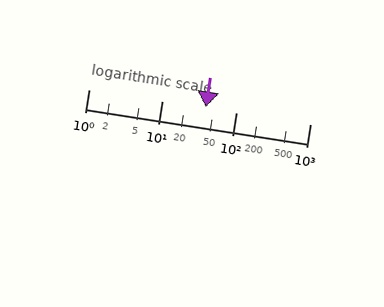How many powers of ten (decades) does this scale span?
The scale spans 3 decades, from 1 to 1000.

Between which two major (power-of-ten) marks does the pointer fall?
The pointer is between 10 and 100.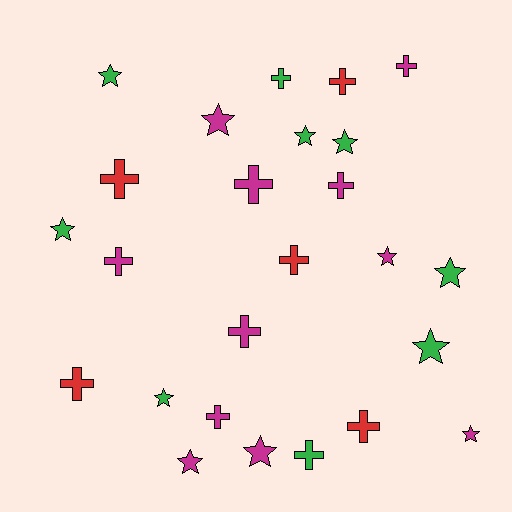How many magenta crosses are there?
There are 6 magenta crosses.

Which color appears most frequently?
Magenta, with 11 objects.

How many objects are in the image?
There are 25 objects.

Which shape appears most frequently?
Cross, with 13 objects.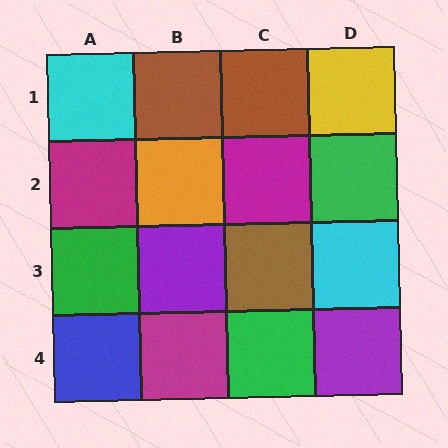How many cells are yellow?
1 cell is yellow.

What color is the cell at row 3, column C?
Brown.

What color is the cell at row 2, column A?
Magenta.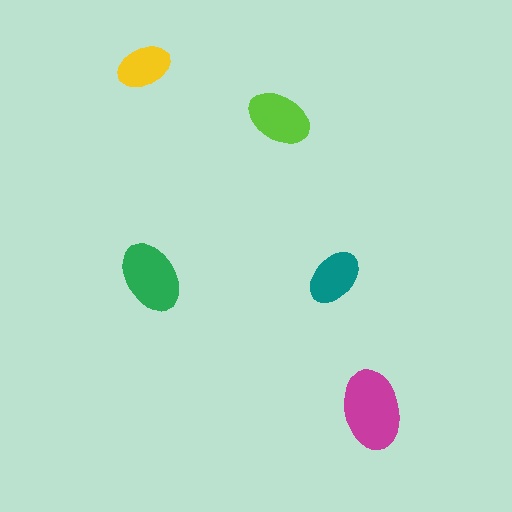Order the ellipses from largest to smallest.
the magenta one, the green one, the lime one, the teal one, the yellow one.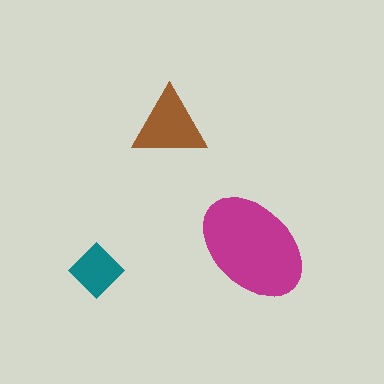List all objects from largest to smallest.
The magenta ellipse, the brown triangle, the teal diamond.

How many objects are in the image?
There are 3 objects in the image.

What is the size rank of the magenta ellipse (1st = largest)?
1st.